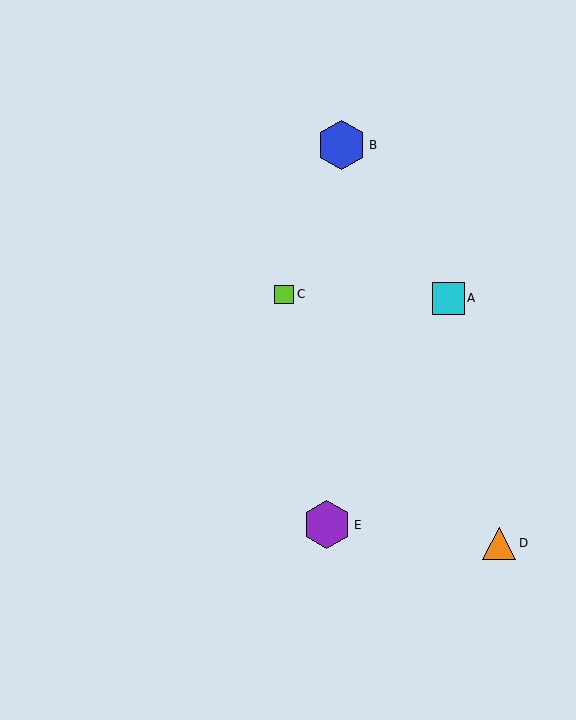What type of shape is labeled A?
Shape A is a cyan square.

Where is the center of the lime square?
The center of the lime square is at (284, 294).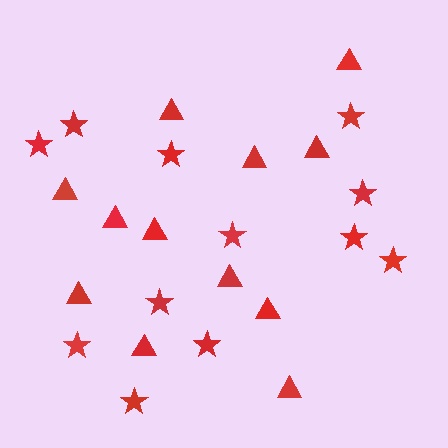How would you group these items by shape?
There are 2 groups: one group of triangles (12) and one group of stars (12).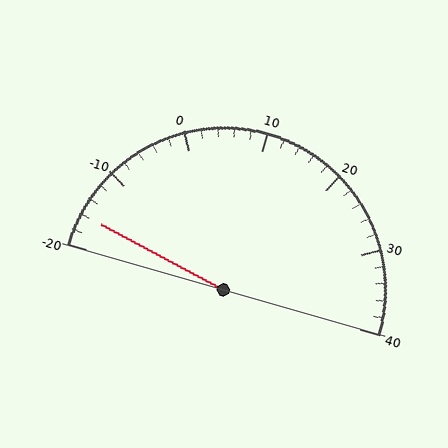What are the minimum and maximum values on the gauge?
The gauge ranges from -20 to 40.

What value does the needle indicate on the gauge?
The needle indicates approximately -16.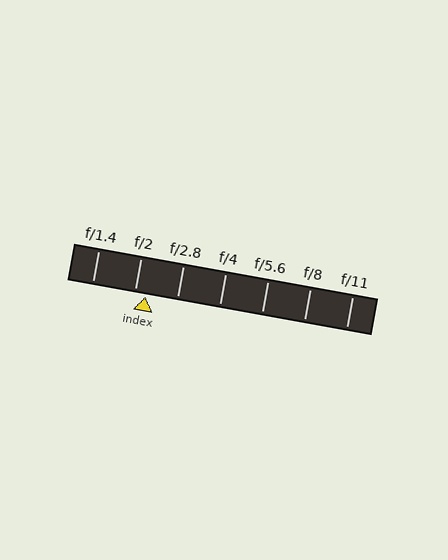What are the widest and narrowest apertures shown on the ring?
The widest aperture shown is f/1.4 and the narrowest is f/11.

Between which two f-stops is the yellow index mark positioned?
The index mark is between f/2 and f/2.8.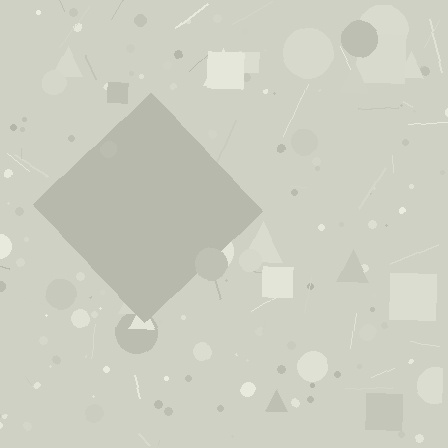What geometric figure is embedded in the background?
A diamond is embedded in the background.